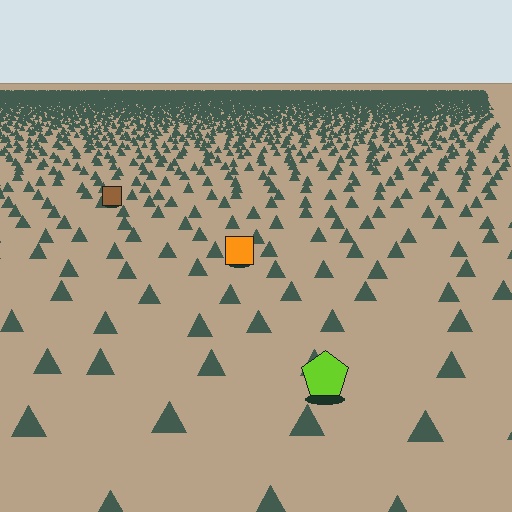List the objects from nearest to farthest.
From nearest to farthest: the lime pentagon, the orange square, the brown square.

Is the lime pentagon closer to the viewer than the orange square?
Yes. The lime pentagon is closer — you can tell from the texture gradient: the ground texture is coarser near it.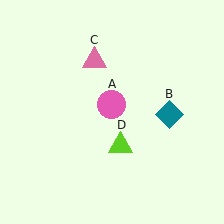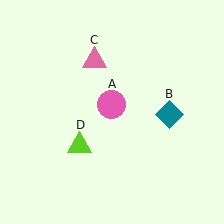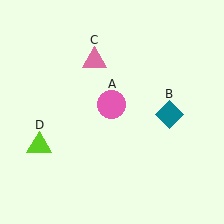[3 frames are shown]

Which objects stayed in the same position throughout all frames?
Pink circle (object A) and teal diamond (object B) and pink triangle (object C) remained stationary.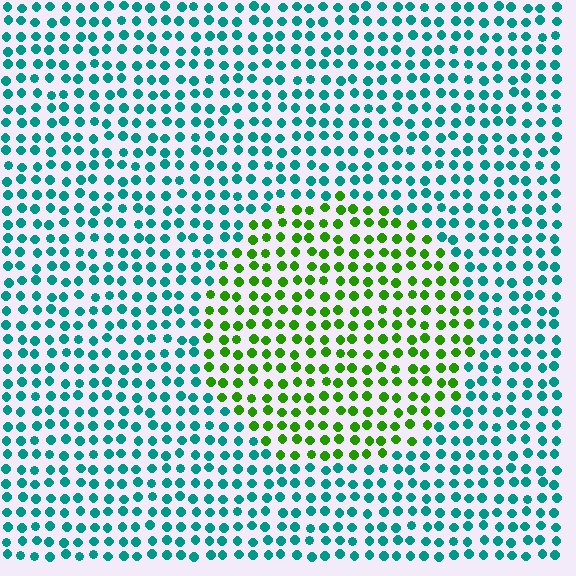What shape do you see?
I see a circle.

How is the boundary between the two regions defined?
The boundary is defined purely by a slight shift in hue (about 66 degrees). Spacing, size, and orientation are identical on both sides.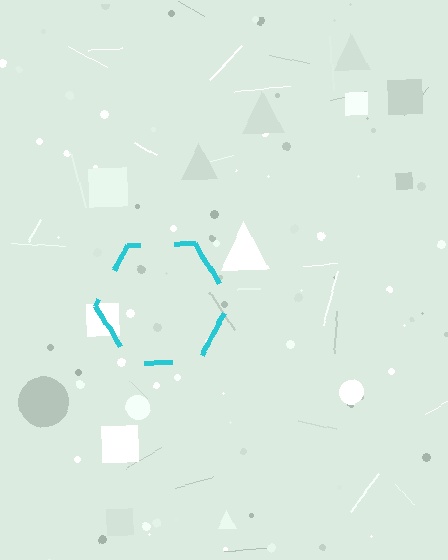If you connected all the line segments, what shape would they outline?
They would outline a hexagon.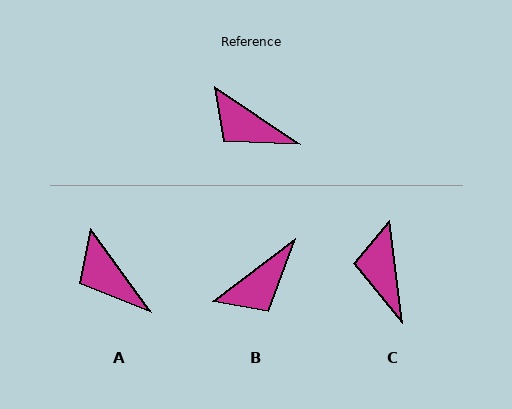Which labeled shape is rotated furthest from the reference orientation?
B, about 71 degrees away.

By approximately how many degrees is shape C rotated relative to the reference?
Approximately 49 degrees clockwise.